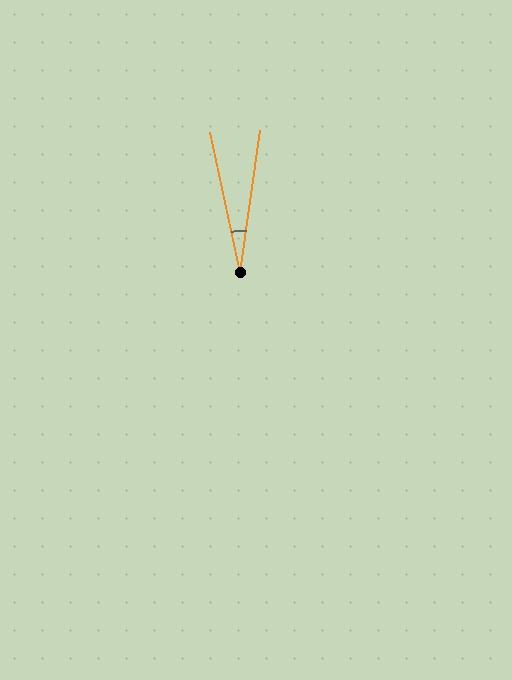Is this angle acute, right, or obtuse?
It is acute.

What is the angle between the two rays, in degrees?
Approximately 20 degrees.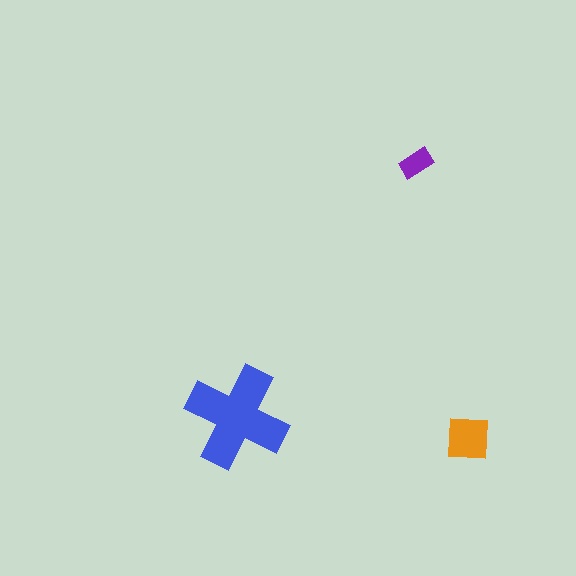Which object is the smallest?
The purple rectangle.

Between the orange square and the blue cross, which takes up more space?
The blue cross.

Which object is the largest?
The blue cross.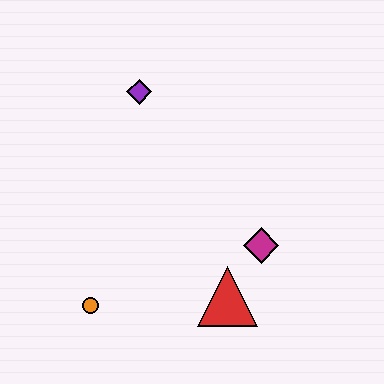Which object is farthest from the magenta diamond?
The purple diamond is farthest from the magenta diamond.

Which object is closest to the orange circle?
The red triangle is closest to the orange circle.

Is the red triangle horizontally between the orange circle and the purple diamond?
No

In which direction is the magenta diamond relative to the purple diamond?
The magenta diamond is below the purple diamond.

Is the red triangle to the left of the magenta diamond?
Yes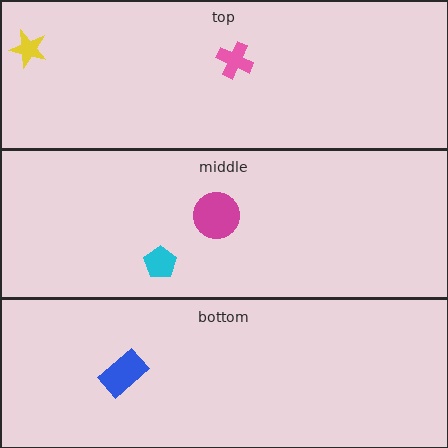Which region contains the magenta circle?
The middle region.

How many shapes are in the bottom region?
1.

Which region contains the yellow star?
The top region.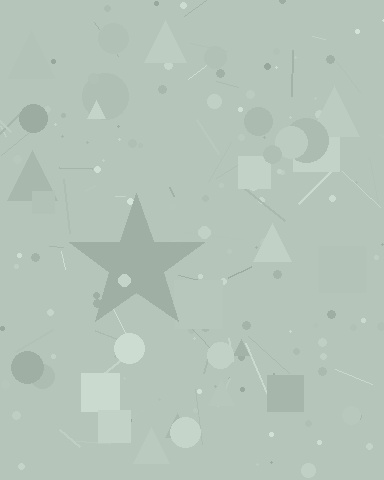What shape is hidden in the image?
A star is hidden in the image.